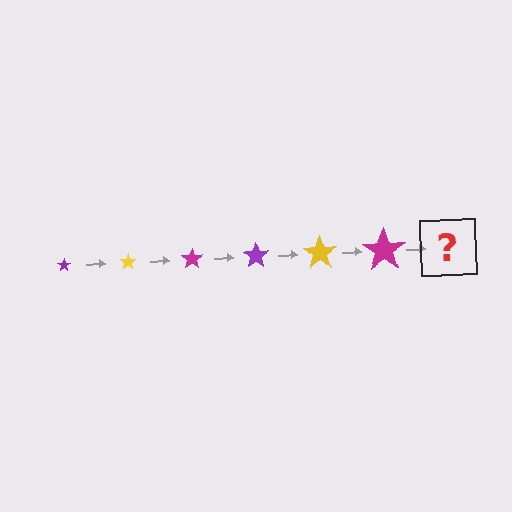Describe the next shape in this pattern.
It should be a purple star, larger than the previous one.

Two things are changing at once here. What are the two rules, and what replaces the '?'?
The two rules are that the star grows larger each step and the color cycles through purple, yellow, and magenta. The '?' should be a purple star, larger than the previous one.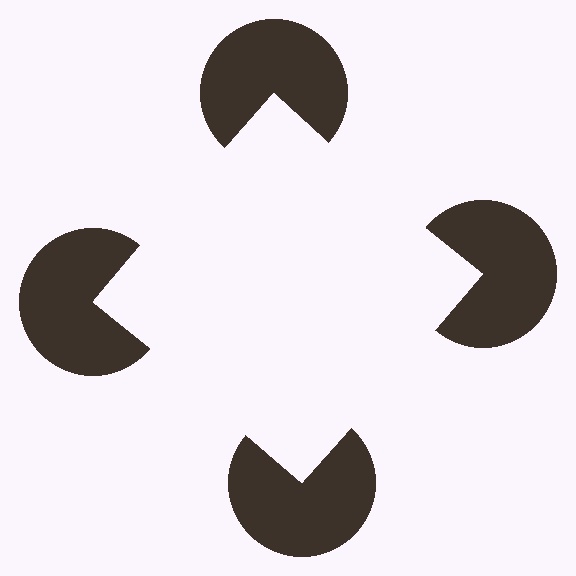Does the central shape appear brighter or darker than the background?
It typically appears slightly brighter than the background, even though no actual brightness change is drawn.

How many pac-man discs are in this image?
There are 4 — one at each vertex of the illusory square.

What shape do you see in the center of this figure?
An illusory square — its edges are inferred from the aligned wedge cuts in the pac-man discs, not physically drawn.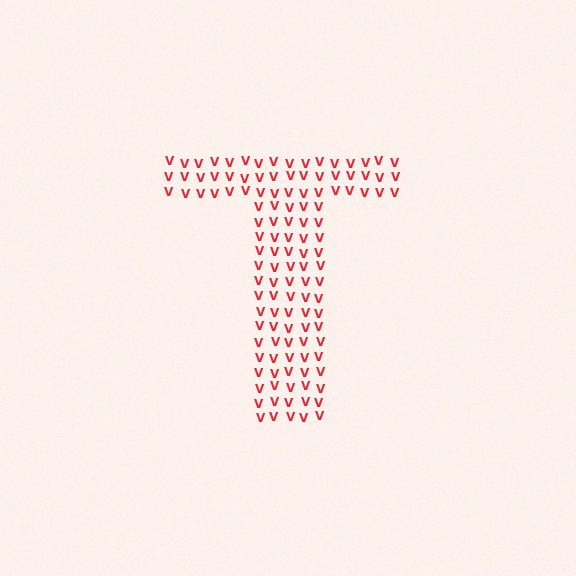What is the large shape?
The large shape is the letter T.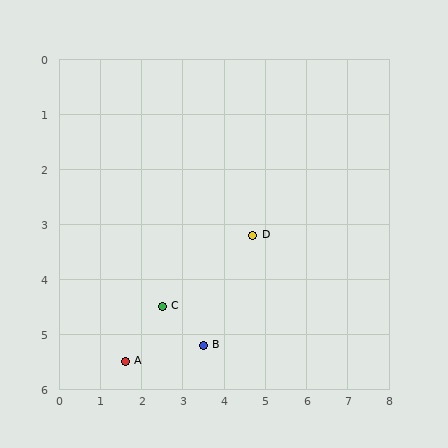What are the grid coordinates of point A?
Point A is at approximately (1.6, 5.5).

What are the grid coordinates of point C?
Point C is at approximately (2.5, 4.5).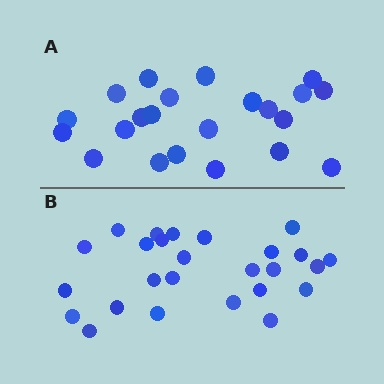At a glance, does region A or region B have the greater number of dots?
Region B (the bottom region) has more dots.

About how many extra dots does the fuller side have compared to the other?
Region B has about 4 more dots than region A.